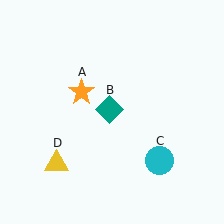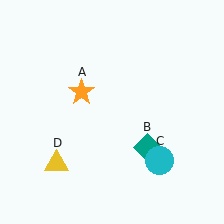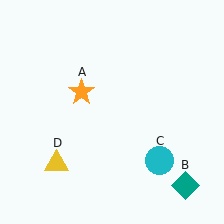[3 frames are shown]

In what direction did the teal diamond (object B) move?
The teal diamond (object B) moved down and to the right.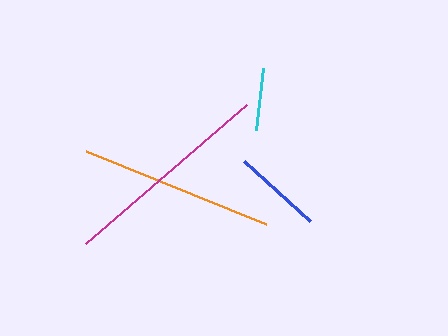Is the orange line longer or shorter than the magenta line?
The magenta line is longer than the orange line.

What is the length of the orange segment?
The orange segment is approximately 194 pixels long.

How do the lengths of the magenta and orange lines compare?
The magenta and orange lines are approximately the same length.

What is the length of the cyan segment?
The cyan segment is approximately 62 pixels long.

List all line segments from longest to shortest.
From longest to shortest: magenta, orange, blue, cyan.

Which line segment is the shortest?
The cyan line is the shortest at approximately 62 pixels.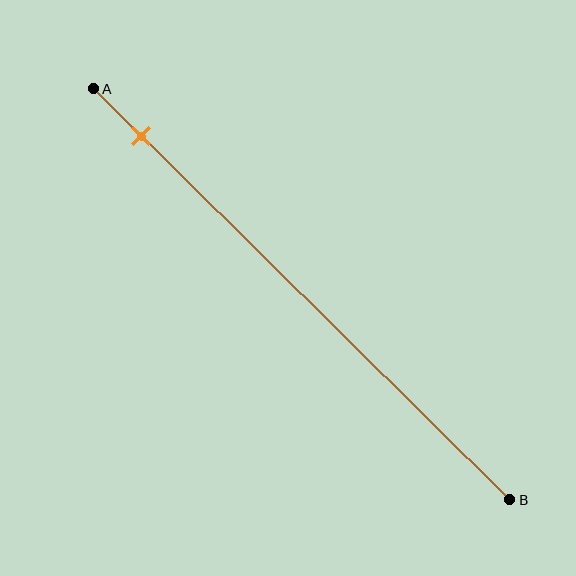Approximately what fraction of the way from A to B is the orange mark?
The orange mark is approximately 10% of the way from A to B.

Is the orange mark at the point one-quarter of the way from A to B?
No, the mark is at about 10% from A, not at the 25% one-quarter point.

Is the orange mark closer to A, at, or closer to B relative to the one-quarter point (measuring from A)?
The orange mark is closer to point A than the one-quarter point of segment AB.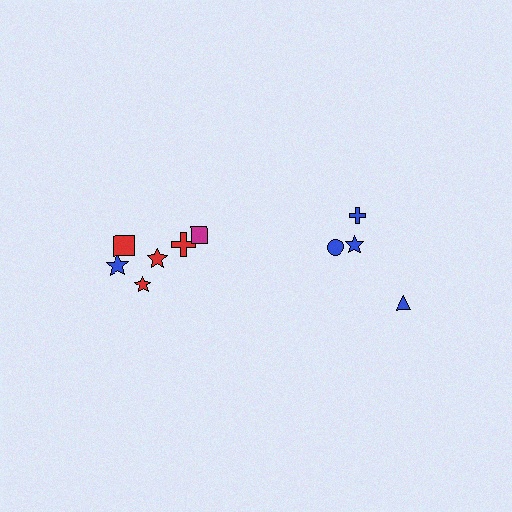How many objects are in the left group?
There are 6 objects.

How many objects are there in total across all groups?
There are 10 objects.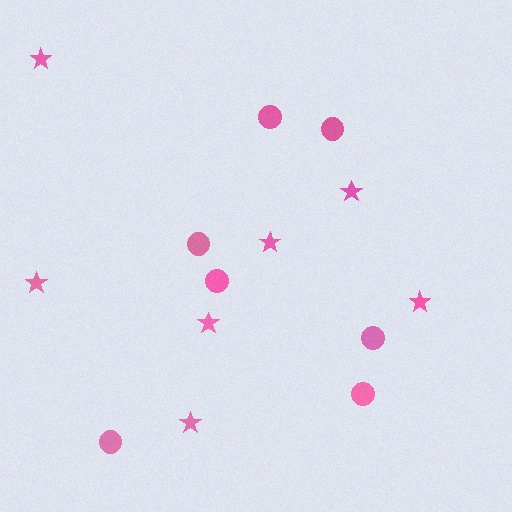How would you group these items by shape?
There are 2 groups: one group of circles (7) and one group of stars (7).